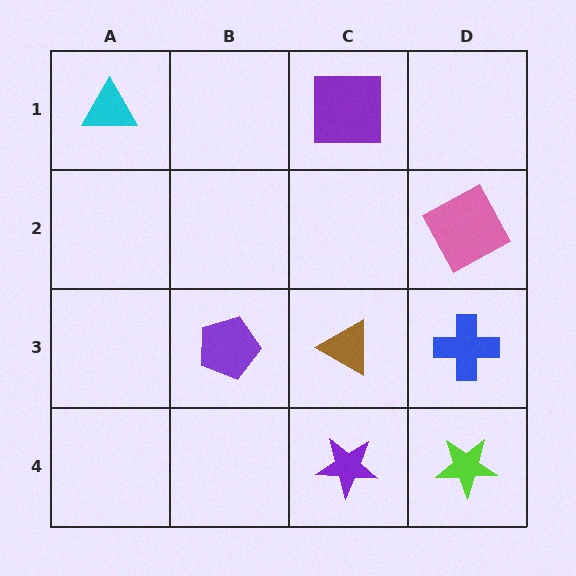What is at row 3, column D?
A blue cross.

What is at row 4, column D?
A lime star.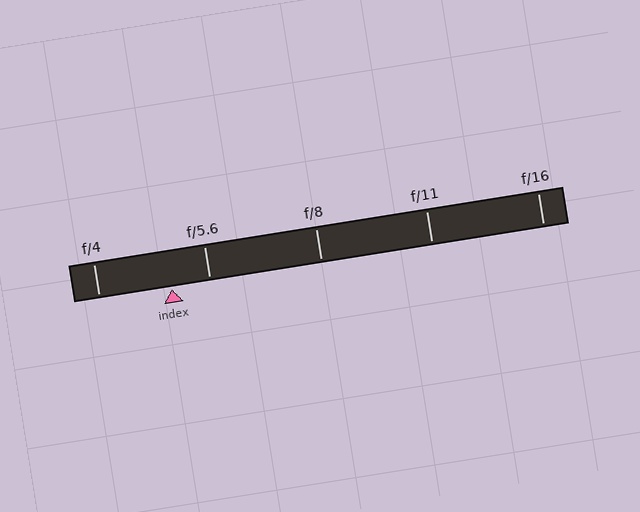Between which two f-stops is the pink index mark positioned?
The index mark is between f/4 and f/5.6.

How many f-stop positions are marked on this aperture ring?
There are 5 f-stop positions marked.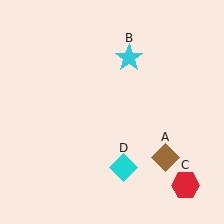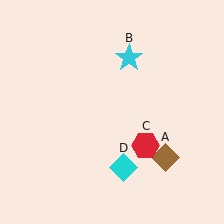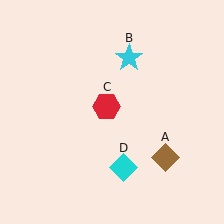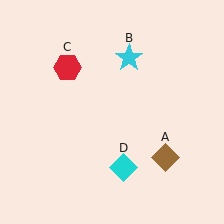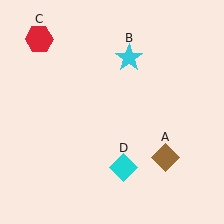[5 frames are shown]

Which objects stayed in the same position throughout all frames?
Brown diamond (object A) and cyan star (object B) and cyan diamond (object D) remained stationary.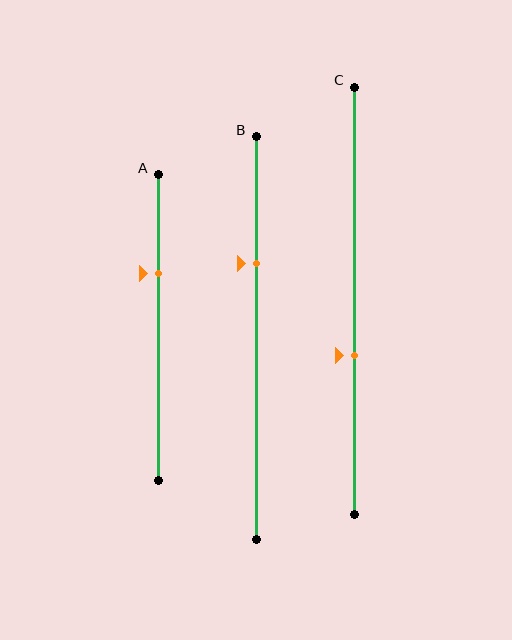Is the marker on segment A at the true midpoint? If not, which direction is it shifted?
No, the marker on segment A is shifted upward by about 18% of the segment length.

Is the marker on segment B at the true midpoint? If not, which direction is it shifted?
No, the marker on segment B is shifted upward by about 19% of the segment length.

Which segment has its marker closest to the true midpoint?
Segment C has its marker closest to the true midpoint.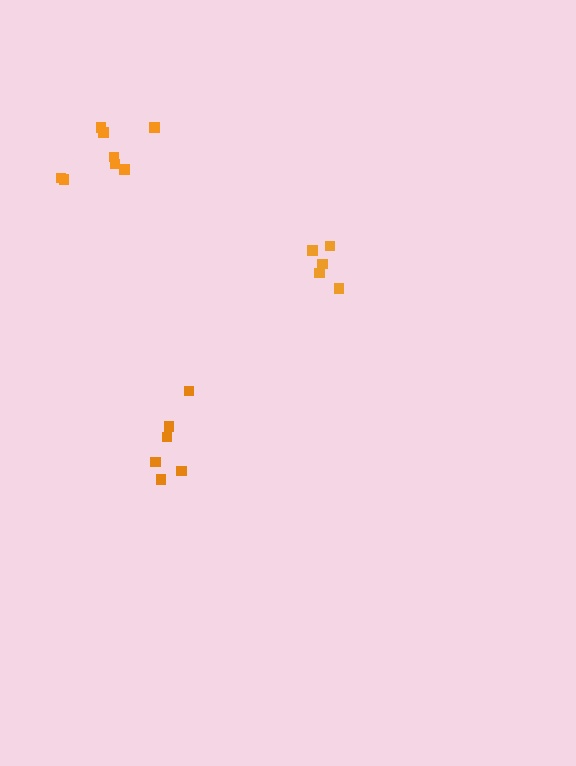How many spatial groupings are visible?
There are 3 spatial groupings.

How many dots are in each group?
Group 1: 5 dots, Group 2: 8 dots, Group 3: 6 dots (19 total).